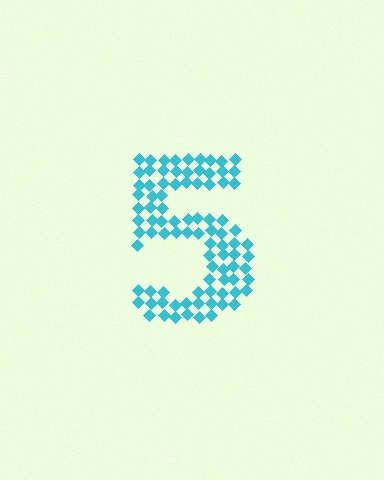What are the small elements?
The small elements are diamonds.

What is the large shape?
The large shape is the digit 5.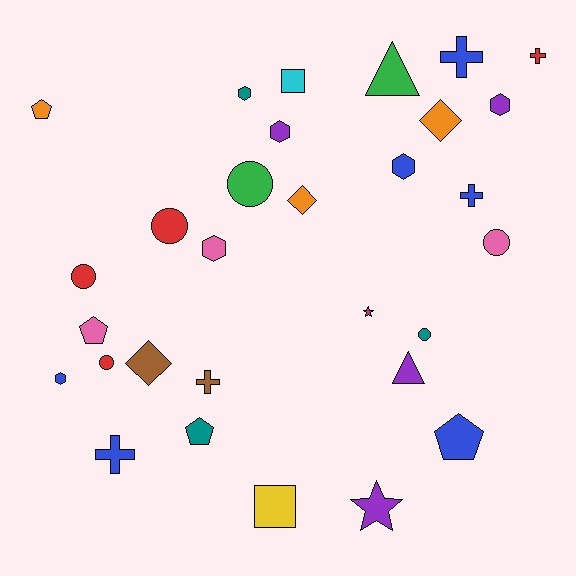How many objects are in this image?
There are 30 objects.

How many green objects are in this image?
There are 2 green objects.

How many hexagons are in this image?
There are 6 hexagons.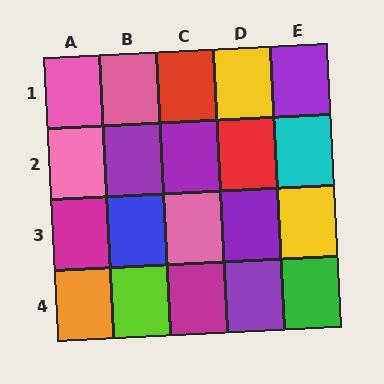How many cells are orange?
1 cell is orange.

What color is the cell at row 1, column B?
Pink.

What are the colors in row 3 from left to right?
Magenta, blue, pink, purple, yellow.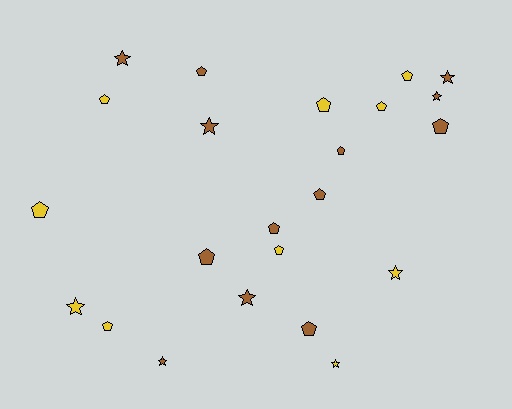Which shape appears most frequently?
Pentagon, with 14 objects.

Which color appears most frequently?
Brown, with 13 objects.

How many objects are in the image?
There are 23 objects.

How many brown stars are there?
There are 6 brown stars.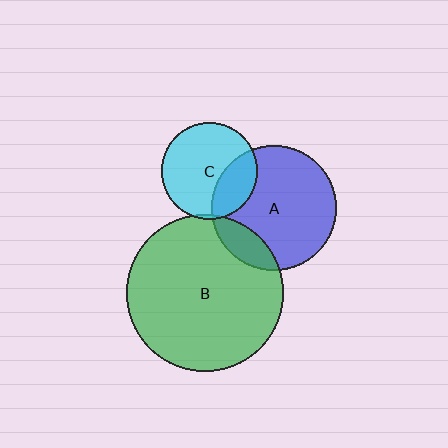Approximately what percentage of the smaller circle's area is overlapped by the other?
Approximately 15%.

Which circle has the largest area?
Circle B (green).